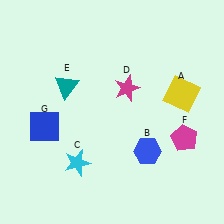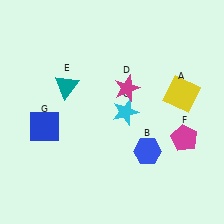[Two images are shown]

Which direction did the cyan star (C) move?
The cyan star (C) moved up.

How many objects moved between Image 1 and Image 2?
1 object moved between the two images.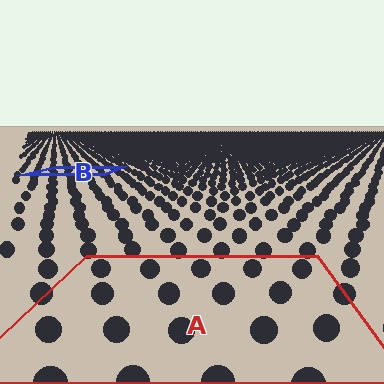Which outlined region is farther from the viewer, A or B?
Region B is farther from the viewer — the texture elements inside it appear smaller and more densely packed.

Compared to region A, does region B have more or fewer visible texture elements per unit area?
Region B has more texture elements per unit area — they are packed more densely because it is farther away.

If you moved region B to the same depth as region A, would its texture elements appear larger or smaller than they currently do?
They would appear larger. At a closer depth, the same texture elements are projected at a bigger on-screen size.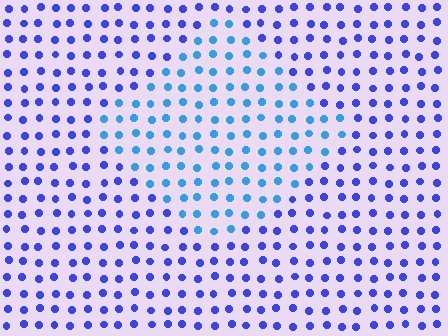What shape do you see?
I see a diamond.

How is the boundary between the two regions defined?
The boundary is defined purely by a slight shift in hue (about 33 degrees). Spacing, size, and orientation are identical on both sides.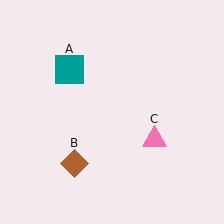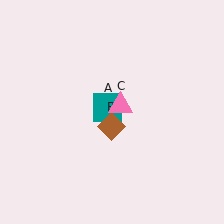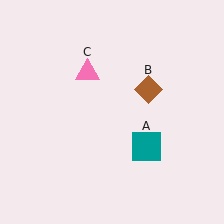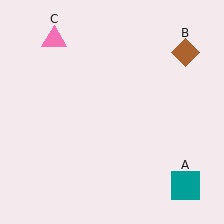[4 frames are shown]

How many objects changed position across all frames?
3 objects changed position: teal square (object A), brown diamond (object B), pink triangle (object C).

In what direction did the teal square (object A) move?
The teal square (object A) moved down and to the right.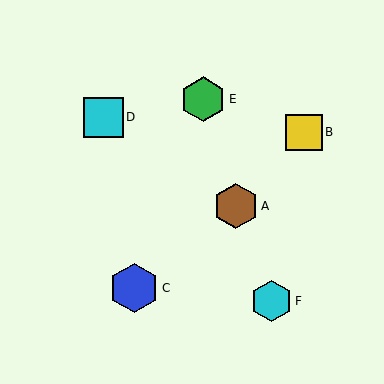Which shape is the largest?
The blue hexagon (labeled C) is the largest.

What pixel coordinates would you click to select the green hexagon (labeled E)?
Click at (203, 99) to select the green hexagon E.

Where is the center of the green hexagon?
The center of the green hexagon is at (203, 99).